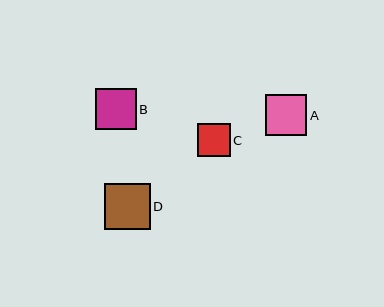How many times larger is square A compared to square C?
Square A is approximately 1.2 times the size of square C.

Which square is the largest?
Square D is the largest with a size of approximately 46 pixels.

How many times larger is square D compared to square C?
Square D is approximately 1.4 times the size of square C.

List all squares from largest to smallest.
From largest to smallest: D, A, B, C.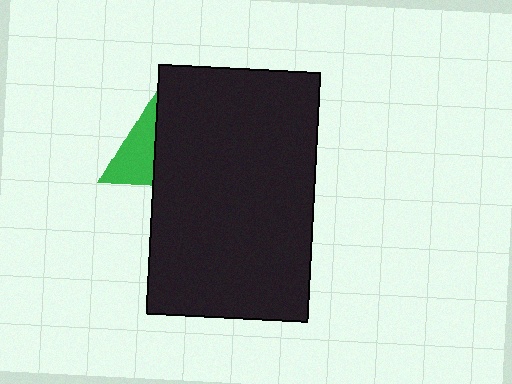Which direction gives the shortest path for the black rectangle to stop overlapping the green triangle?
Moving right gives the shortest separation.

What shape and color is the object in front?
The object in front is a black rectangle.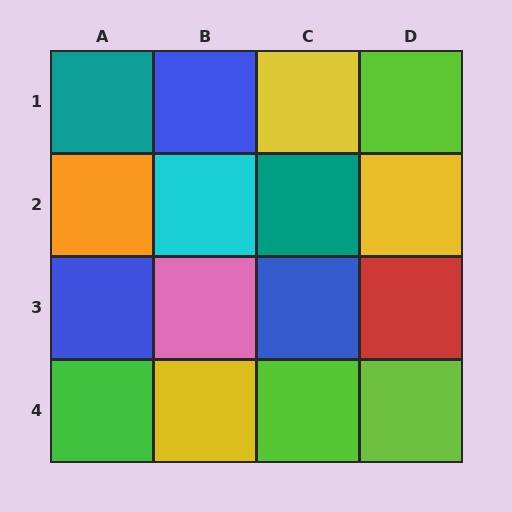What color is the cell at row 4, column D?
Lime.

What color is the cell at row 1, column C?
Yellow.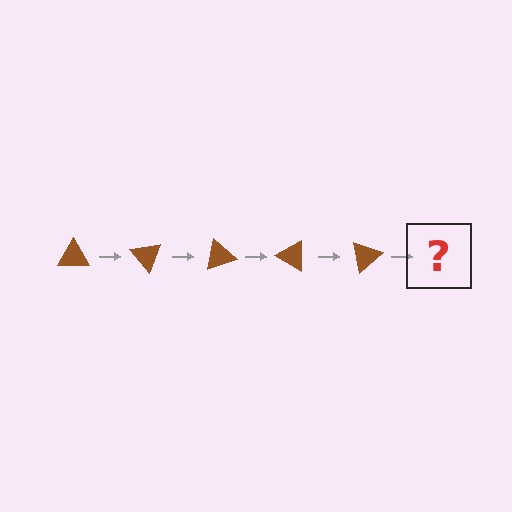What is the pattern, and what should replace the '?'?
The pattern is that the triangle rotates 50 degrees each step. The '?' should be a brown triangle rotated 250 degrees.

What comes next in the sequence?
The next element should be a brown triangle rotated 250 degrees.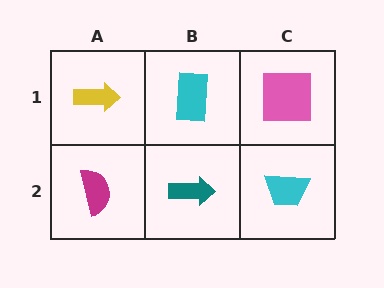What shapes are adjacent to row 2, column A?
A yellow arrow (row 1, column A), a teal arrow (row 2, column B).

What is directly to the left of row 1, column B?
A yellow arrow.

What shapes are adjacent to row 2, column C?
A pink square (row 1, column C), a teal arrow (row 2, column B).